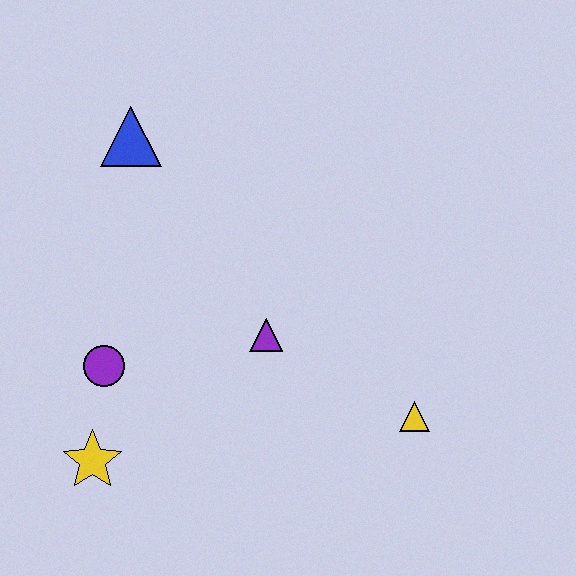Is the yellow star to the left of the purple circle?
Yes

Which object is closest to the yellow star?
The purple circle is closest to the yellow star.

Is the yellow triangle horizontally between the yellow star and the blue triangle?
No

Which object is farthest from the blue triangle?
The yellow triangle is farthest from the blue triangle.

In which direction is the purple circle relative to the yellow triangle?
The purple circle is to the left of the yellow triangle.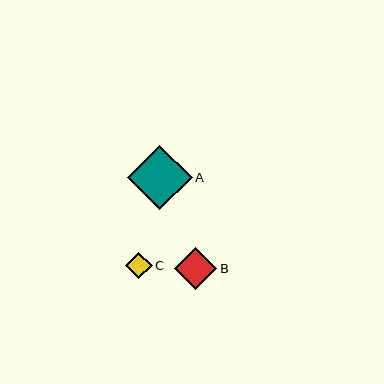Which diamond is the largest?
Diamond A is the largest with a size of approximately 65 pixels.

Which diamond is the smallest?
Diamond C is the smallest with a size of approximately 26 pixels.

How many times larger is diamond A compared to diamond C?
Diamond A is approximately 2.5 times the size of diamond C.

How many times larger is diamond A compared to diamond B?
Diamond A is approximately 1.5 times the size of diamond B.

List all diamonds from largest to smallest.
From largest to smallest: A, B, C.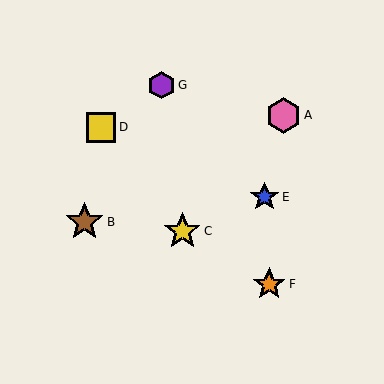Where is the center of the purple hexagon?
The center of the purple hexagon is at (161, 85).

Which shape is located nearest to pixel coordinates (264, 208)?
The blue star (labeled E) at (265, 197) is nearest to that location.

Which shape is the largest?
The brown star (labeled B) is the largest.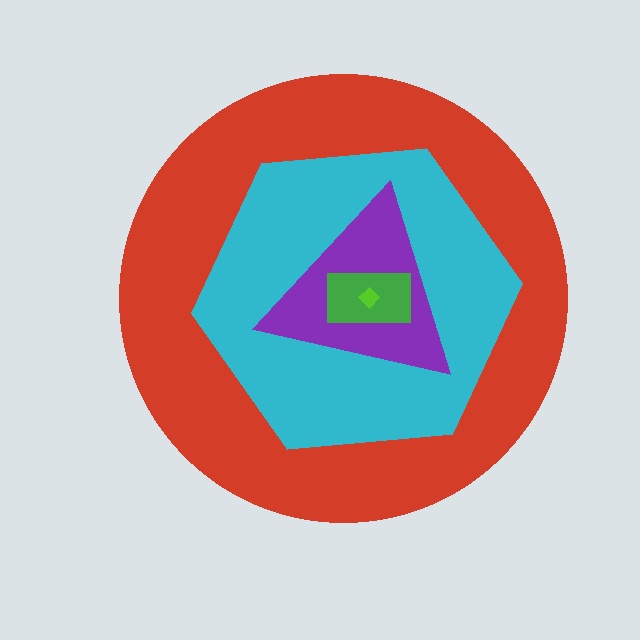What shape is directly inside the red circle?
The cyan hexagon.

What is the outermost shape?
The red circle.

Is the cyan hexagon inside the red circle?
Yes.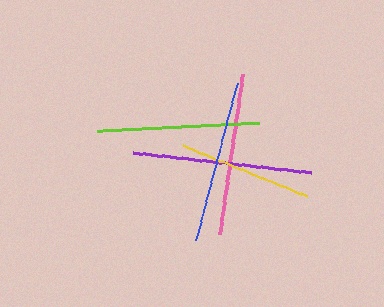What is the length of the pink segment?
The pink segment is approximately 161 pixels long.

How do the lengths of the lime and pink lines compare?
The lime and pink lines are approximately the same length.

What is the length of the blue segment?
The blue segment is approximately 162 pixels long.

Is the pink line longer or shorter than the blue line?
The blue line is longer than the pink line.